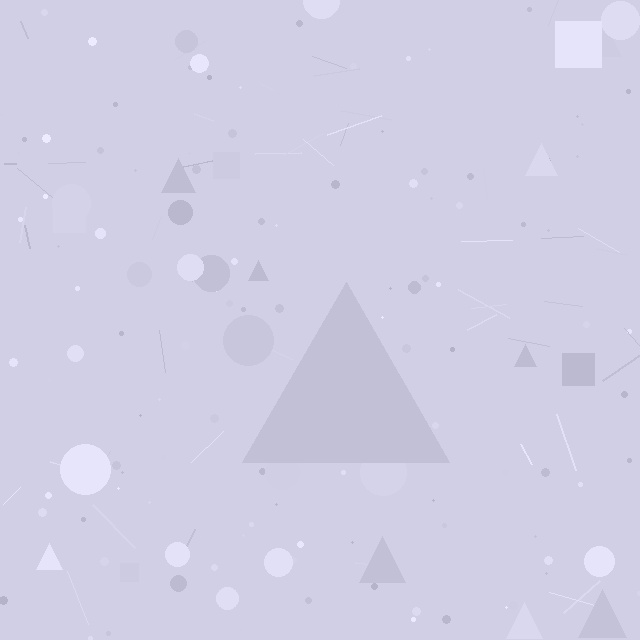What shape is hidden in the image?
A triangle is hidden in the image.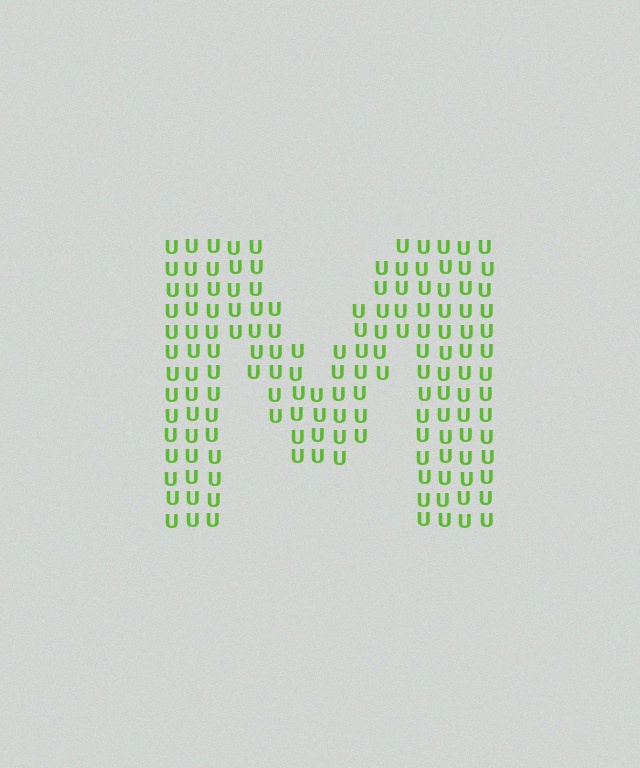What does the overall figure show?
The overall figure shows the letter M.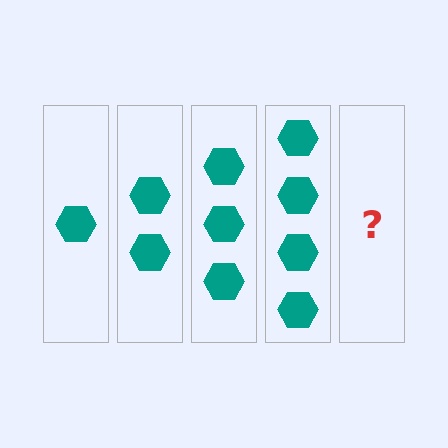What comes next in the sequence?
The next element should be 5 hexagons.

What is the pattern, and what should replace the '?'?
The pattern is that each step adds one more hexagon. The '?' should be 5 hexagons.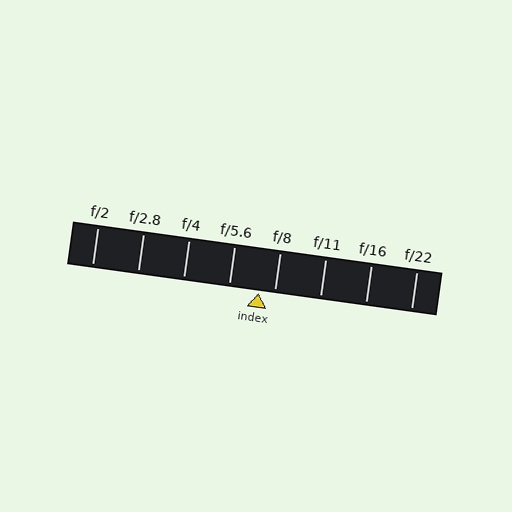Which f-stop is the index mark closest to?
The index mark is closest to f/8.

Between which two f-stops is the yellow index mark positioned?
The index mark is between f/5.6 and f/8.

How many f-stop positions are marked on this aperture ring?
There are 8 f-stop positions marked.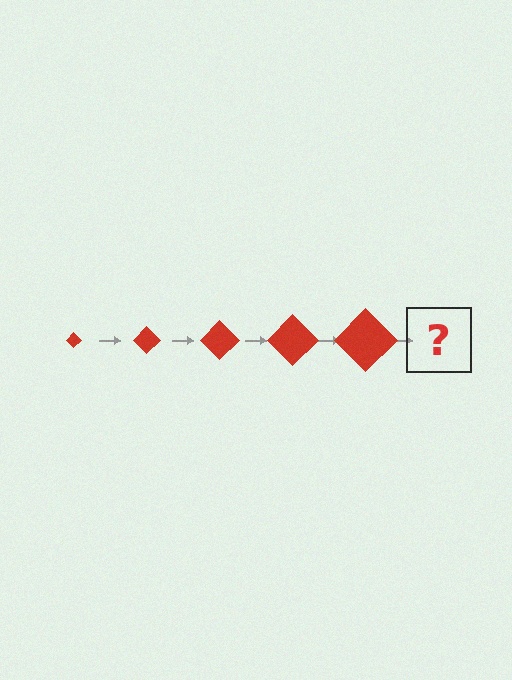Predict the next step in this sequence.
The next step is a red diamond, larger than the previous one.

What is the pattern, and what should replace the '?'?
The pattern is that the diamond gets progressively larger each step. The '?' should be a red diamond, larger than the previous one.